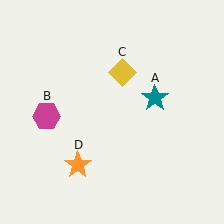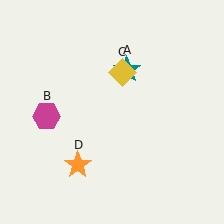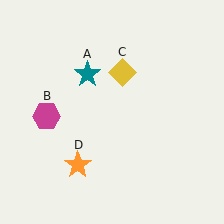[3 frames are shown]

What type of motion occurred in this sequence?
The teal star (object A) rotated counterclockwise around the center of the scene.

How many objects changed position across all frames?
1 object changed position: teal star (object A).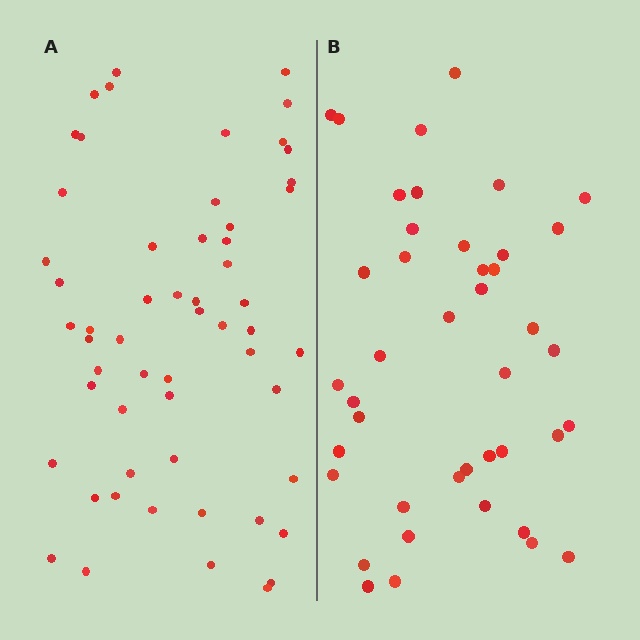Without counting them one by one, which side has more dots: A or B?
Region A (the left region) has more dots.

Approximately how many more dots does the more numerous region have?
Region A has approximately 15 more dots than region B.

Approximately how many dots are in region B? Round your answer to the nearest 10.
About 40 dots. (The exact count is 42, which rounds to 40.)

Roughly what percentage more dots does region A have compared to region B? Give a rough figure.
About 35% more.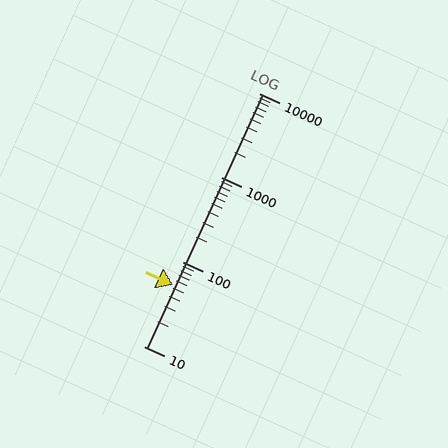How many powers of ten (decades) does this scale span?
The scale spans 3 decades, from 10 to 10000.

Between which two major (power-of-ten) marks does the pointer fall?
The pointer is between 10 and 100.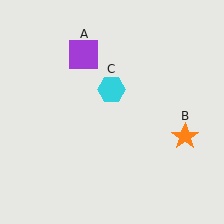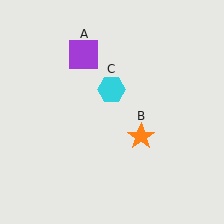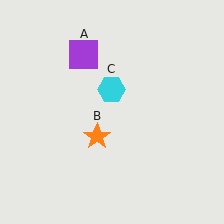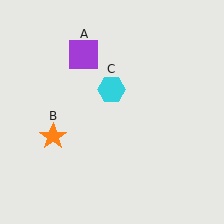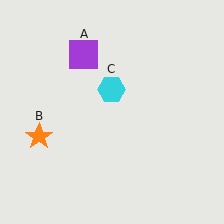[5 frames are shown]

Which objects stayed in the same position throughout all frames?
Purple square (object A) and cyan hexagon (object C) remained stationary.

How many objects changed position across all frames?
1 object changed position: orange star (object B).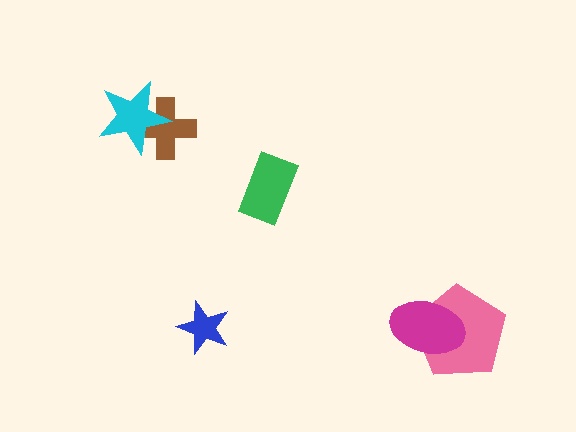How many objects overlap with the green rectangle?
0 objects overlap with the green rectangle.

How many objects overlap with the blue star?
0 objects overlap with the blue star.